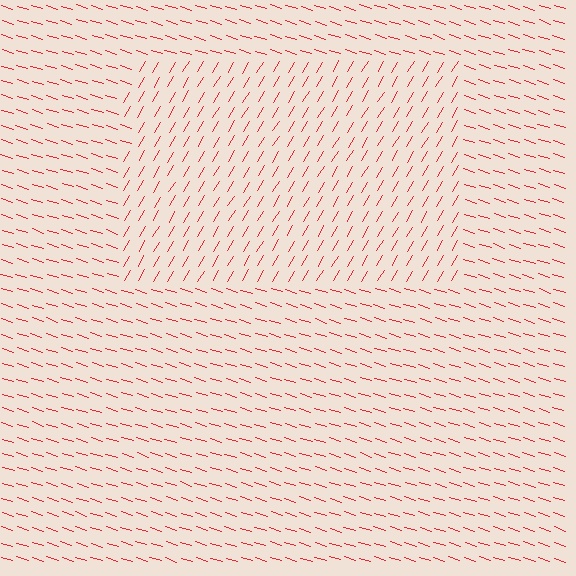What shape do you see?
I see a rectangle.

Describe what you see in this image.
The image is filled with small red line segments. A rectangle region in the image has lines oriented differently from the surrounding lines, creating a visible texture boundary.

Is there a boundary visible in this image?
Yes, there is a texture boundary formed by a change in line orientation.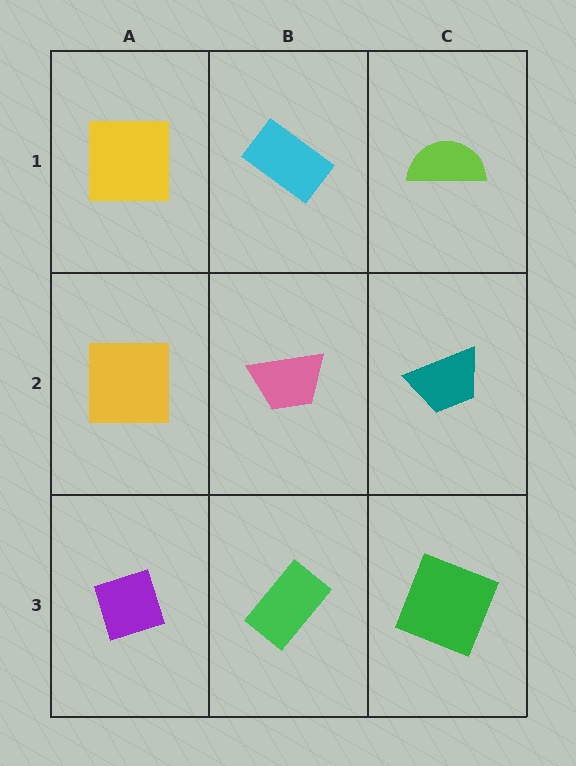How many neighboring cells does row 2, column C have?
3.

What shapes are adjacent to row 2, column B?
A cyan rectangle (row 1, column B), a green rectangle (row 3, column B), a yellow square (row 2, column A), a teal trapezoid (row 2, column C).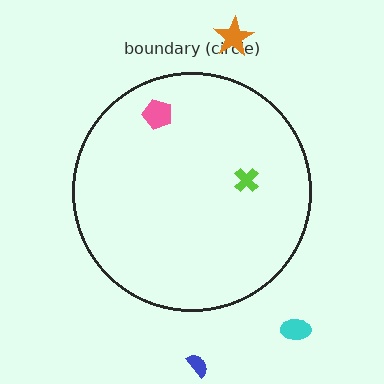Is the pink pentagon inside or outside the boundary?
Inside.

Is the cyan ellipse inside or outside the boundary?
Outside.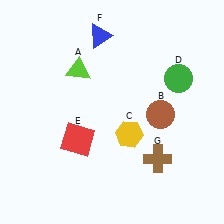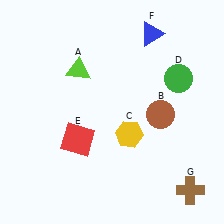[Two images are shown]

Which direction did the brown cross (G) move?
The brown cross (G) moved right.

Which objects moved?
The objects that moved are: the blue triangle (F), the brown cross (G).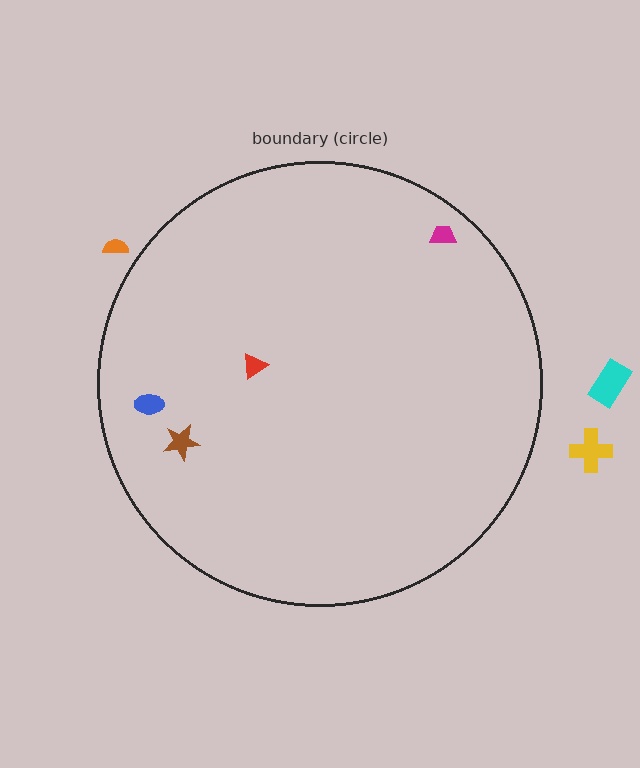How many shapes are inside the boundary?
4 inside, 3 outside.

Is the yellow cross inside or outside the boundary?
Outside.